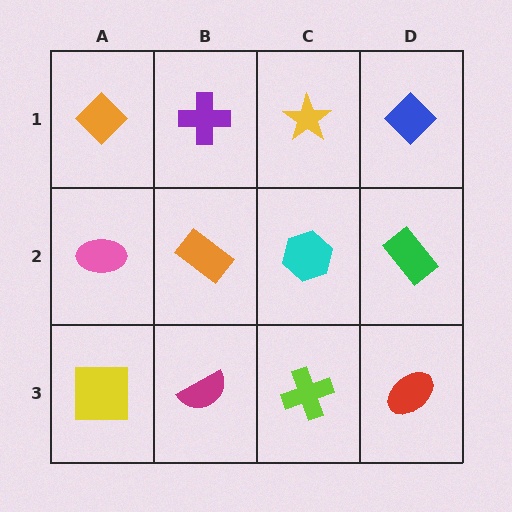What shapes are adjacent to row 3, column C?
A cyan hexagon (row 2, column C), a magenta semicircle (row 3, column B), a red ellipse (row 3, column D).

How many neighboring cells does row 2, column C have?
4.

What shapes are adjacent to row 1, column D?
A green rectangle (row 2, column D), a yellow star (row 1, column C).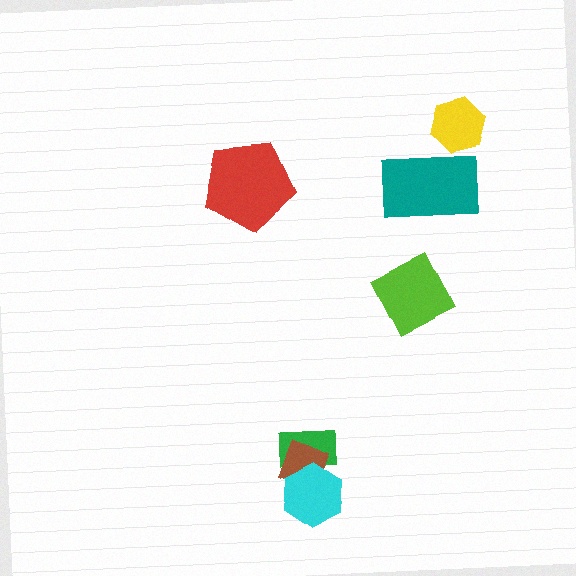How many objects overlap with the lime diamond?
0 objects overlap with the lime diamond.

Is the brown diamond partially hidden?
Yes, it is partially covered by another shape.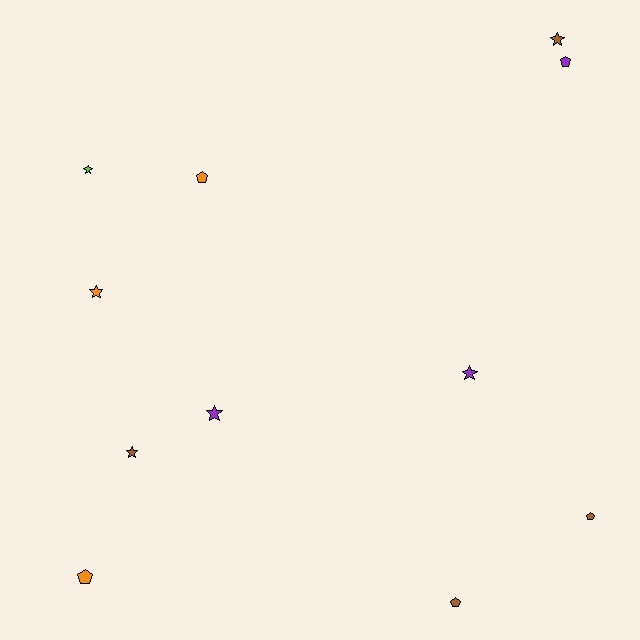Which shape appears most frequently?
Star, with 6 objects.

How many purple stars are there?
There are 2 purple stars.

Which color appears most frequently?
Brown, with 4 objects.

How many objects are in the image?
There are 11 objects.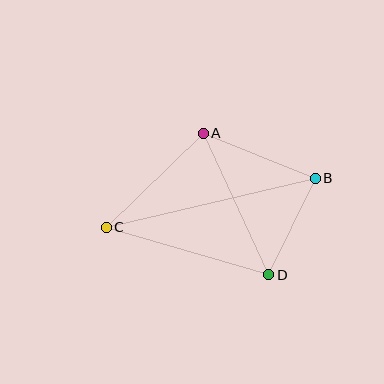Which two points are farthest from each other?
Points B and C are farthest from each other.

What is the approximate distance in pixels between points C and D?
The distance between C and D is approximately 169 pixels.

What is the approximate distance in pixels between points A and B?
The distance between A and B is approximately 121 pixels.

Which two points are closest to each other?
Points B and D are closest to each other.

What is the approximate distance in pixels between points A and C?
The distance between A and C is approximately 135 pixels.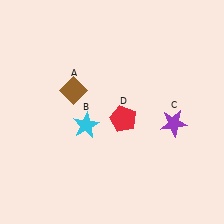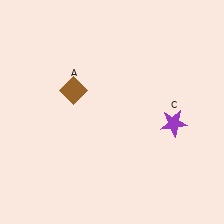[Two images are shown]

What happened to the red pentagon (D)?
The red pentagon (D) was removed in Image 2. It was in the bottom-right area of Image 1.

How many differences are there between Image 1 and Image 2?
There are 2 differences between the two images.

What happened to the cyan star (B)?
The cyan star (B) was removed in Image 2. It was in the bottom-left area of Image 1.